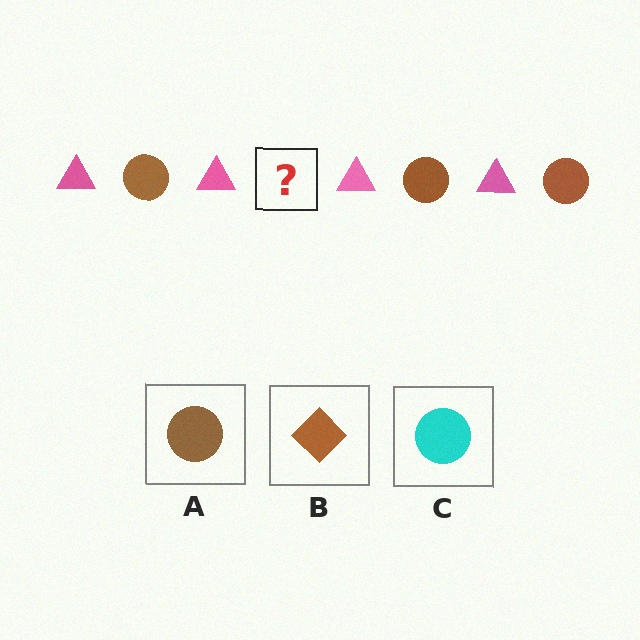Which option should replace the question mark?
Option A.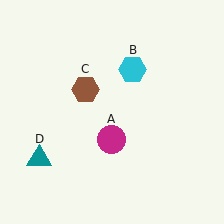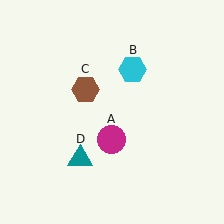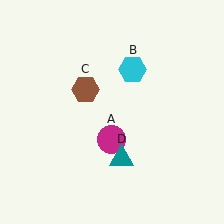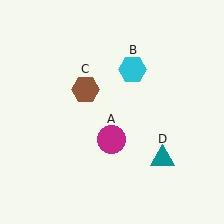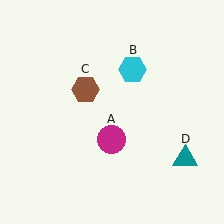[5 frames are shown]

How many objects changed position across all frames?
1 object changed position: teal triangle (object D).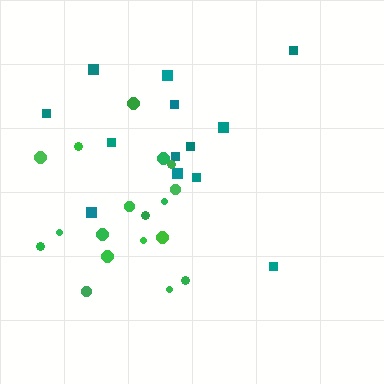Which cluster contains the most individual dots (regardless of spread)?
Green (18).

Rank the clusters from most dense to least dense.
green, teal.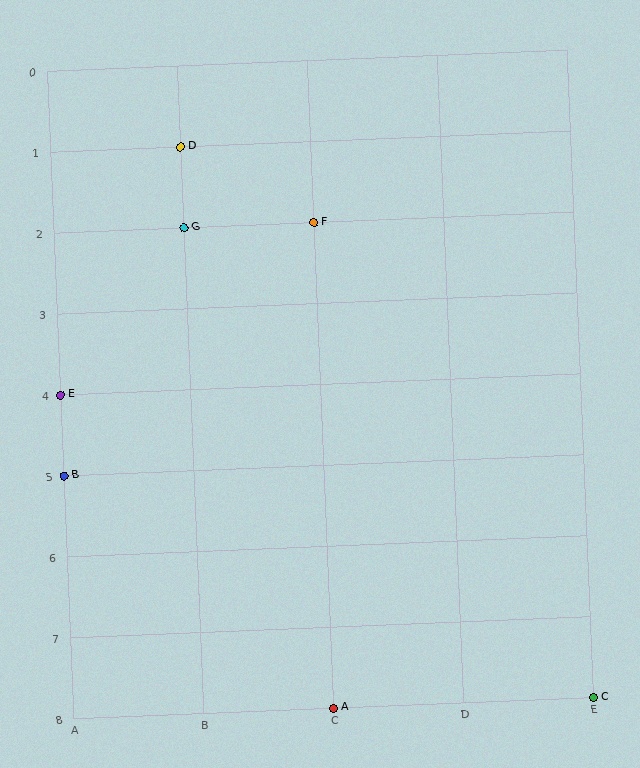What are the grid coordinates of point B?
Point B is at grid coordinates (A, 5).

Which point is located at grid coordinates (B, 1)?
Point D is at (B, 1).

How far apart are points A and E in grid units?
Points A and E are 2 columns and 4 rows apart (about 4.5 grid units diagonally).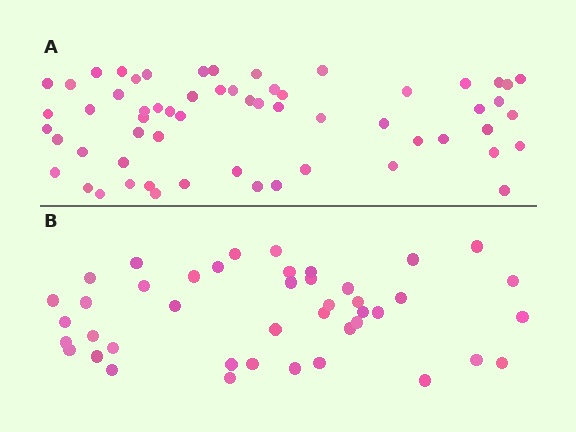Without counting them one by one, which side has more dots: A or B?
Region A (the top region) has more dots.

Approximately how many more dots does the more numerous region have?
Region A has approximately 15 more dots than region B.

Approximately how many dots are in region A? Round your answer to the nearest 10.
About 60 dots.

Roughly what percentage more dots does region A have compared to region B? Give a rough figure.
About 40% more.